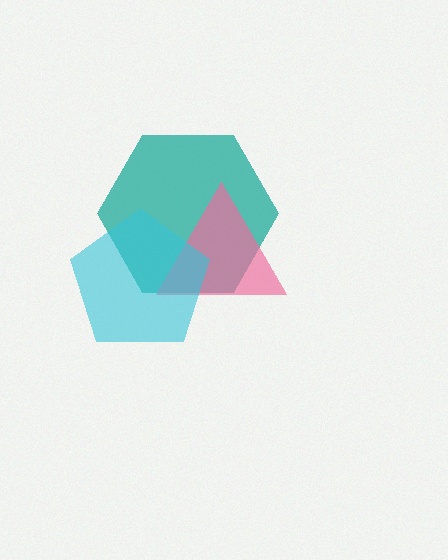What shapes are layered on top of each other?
The layered shapes are: a teal hexagon, a pink triangle, a cyan pentagon.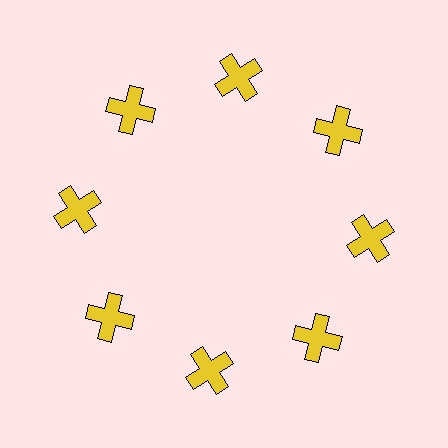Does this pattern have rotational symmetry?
Yes, this pattern has 8-fold rotational symmetry. It looks the same after rotating 45 degrees around the center.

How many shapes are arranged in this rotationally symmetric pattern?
There are 8 shapes, arranged in 8 groups of 1.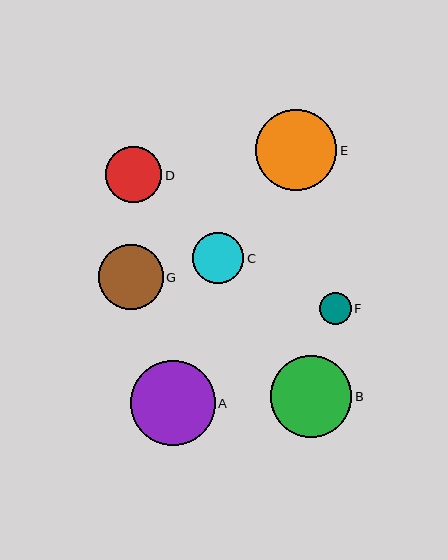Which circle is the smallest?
Circle F is the smallest with a size of approximately 32 pixels.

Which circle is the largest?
Circle A is the largest with a size of approximately 85 pixels.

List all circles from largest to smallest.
From largest to smallest: A, B, E, G, D, C, F.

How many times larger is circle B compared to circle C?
Circle B is approximately 1.6 times the size of circle C.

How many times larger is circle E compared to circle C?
Circle E is approximately 1.6 times the size of circle C.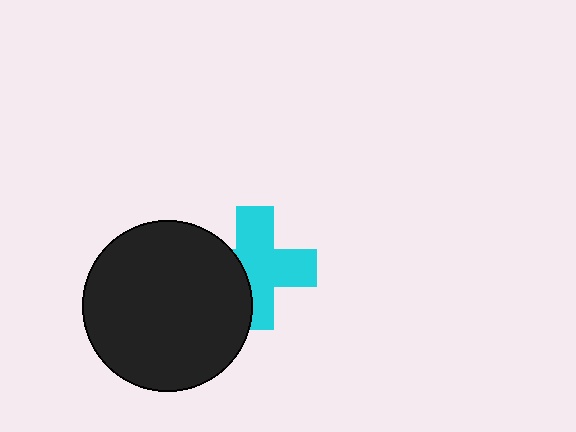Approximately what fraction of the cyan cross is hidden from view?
Roughly 33% of the cyan cross is hidden behind the black circle.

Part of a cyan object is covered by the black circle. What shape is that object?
It is a cross.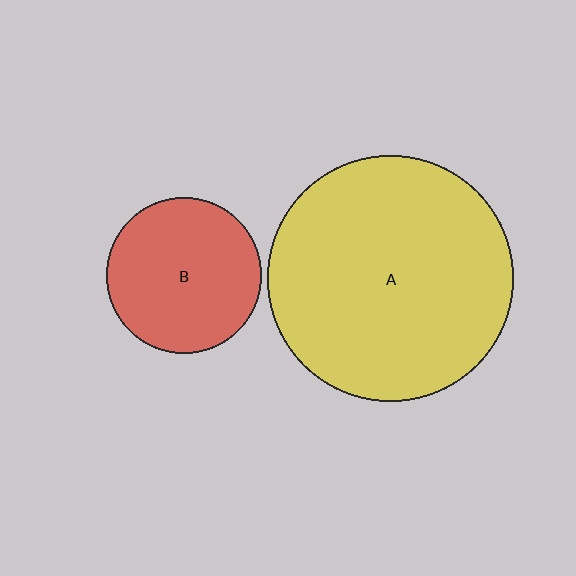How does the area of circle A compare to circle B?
Approximately 2.5 times.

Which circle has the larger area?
Circle A (yellow).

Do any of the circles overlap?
No, none of the circles overlap.